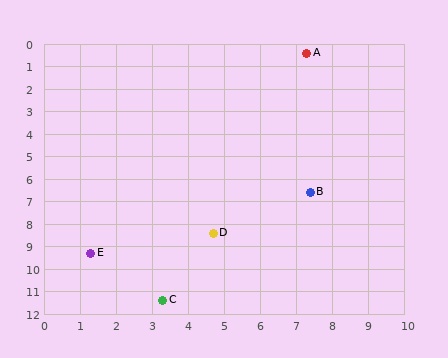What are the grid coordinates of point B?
Point B is at approximately (7.4, 6.6).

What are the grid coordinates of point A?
Point A is at approximately (7.3, 0.4).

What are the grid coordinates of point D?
Point D is at approximately (4.7, 8.4).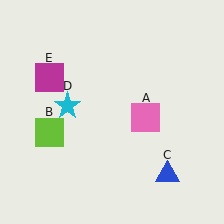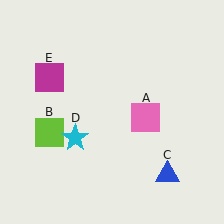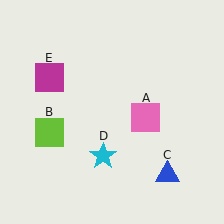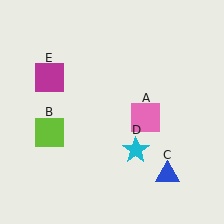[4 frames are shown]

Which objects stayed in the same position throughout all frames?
Pink square (object A) and lime square (object B) and blue triangle (object C) and magenta square (object E) remained stationary.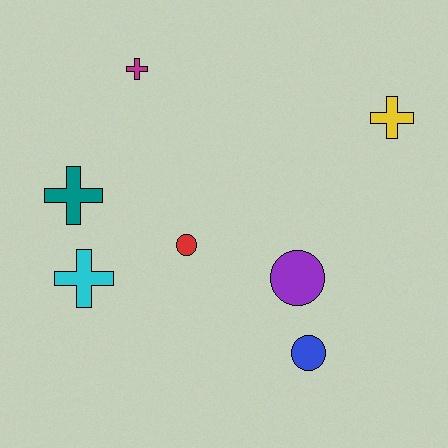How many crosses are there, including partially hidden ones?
There are 4 crosses.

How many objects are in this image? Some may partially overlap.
There are 7 objects.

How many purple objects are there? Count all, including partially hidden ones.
There is 1 purple object.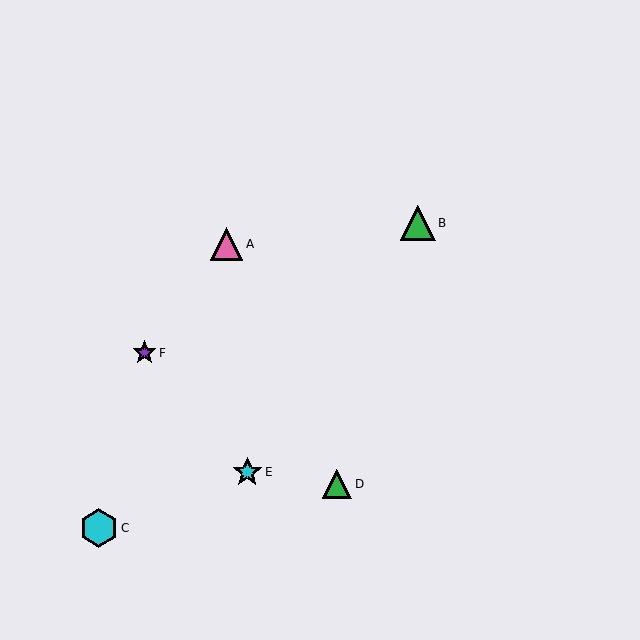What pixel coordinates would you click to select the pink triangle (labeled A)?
Click at (226, 244) to select the pink triangle A.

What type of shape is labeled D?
Shape D is a green triangle.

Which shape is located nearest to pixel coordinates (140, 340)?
The purple star (labeled F) at (144, 353) is nearest to that location.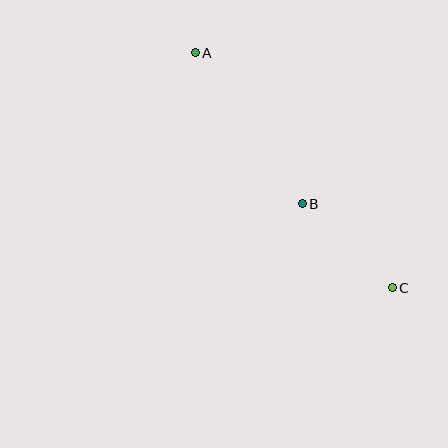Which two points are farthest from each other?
Points A and C are farthest from each other.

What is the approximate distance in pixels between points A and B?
The distance between A and B is approximately 185 pixels.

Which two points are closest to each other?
Points B and C are closest to each other.